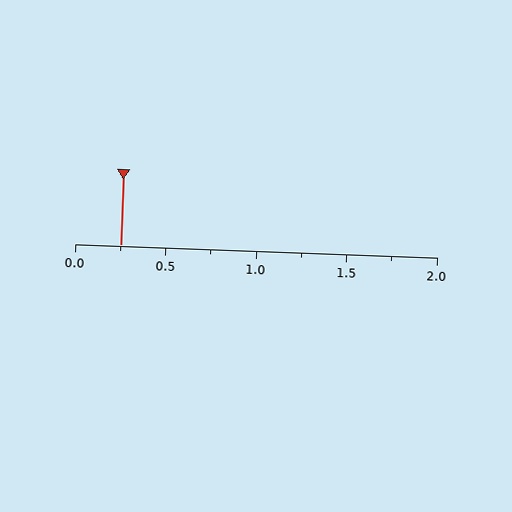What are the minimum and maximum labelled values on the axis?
The axis runs from 0.0 to 2.0.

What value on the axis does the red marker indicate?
The marker indicates approximately 0.25.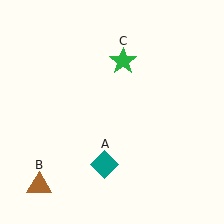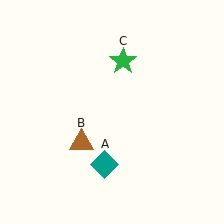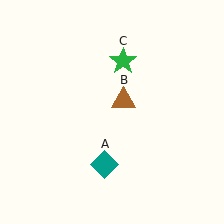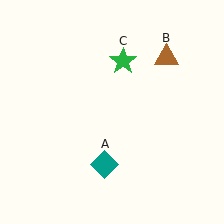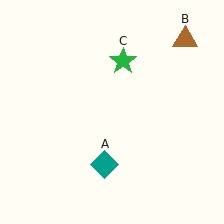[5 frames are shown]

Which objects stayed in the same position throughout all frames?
Teal diamond (object A) and green star (object C) remained stationary.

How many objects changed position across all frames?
1 object changed position: brown triangle (object B).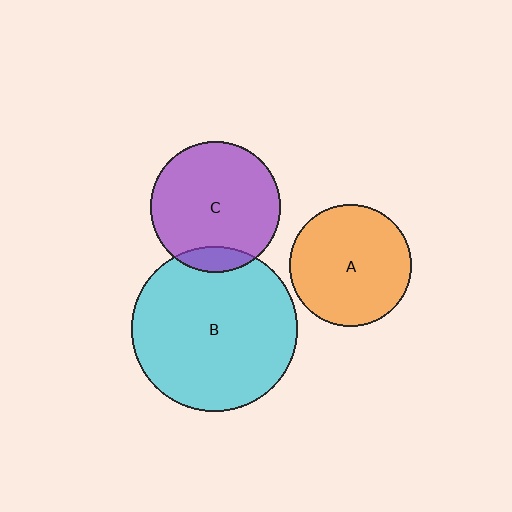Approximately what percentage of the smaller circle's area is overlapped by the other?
Approximately 10%.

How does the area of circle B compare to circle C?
Approximately 1.6 times.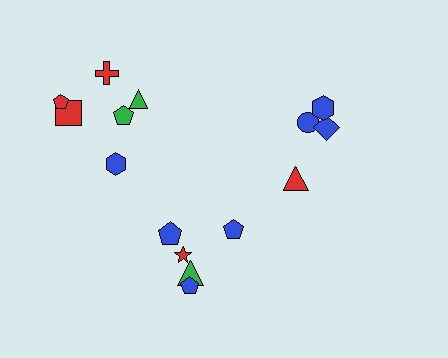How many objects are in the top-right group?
There are 4 objects.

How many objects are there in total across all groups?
There are 15 objects.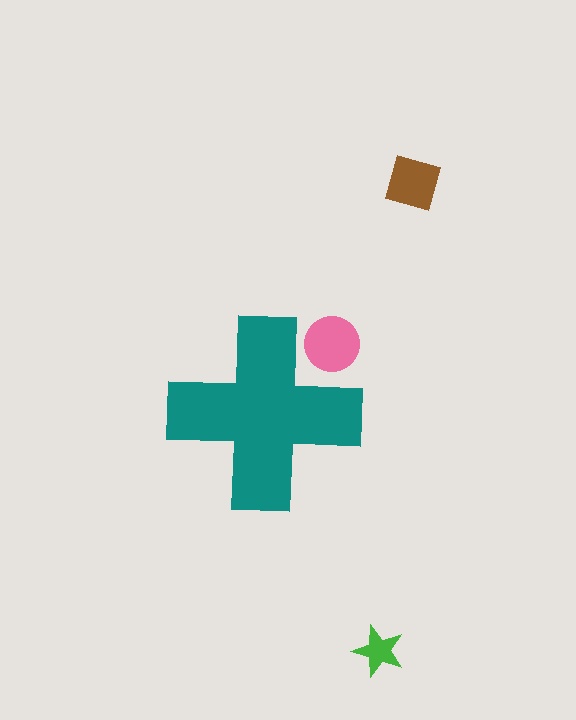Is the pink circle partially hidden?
Yes, the pink circle is partially hidden behind the teal cross.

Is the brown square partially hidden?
No, the brown square is fully visible.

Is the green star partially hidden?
No, the green star is fully visible.